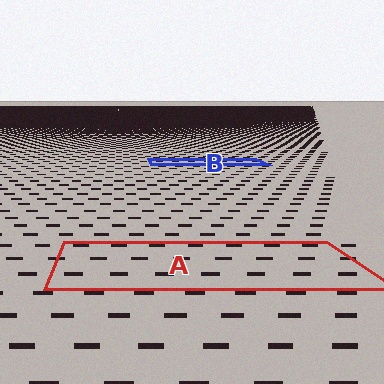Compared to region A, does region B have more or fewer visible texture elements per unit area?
Region B has more texture elements per unit area — they are packed more densely because it is farther away.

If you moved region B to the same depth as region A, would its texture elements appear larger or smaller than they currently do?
They would appear larger. At a closer depth, the same texture elements are projected at a bigger on-screen size.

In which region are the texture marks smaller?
The texture marks are smaller in region B, because it is farther away.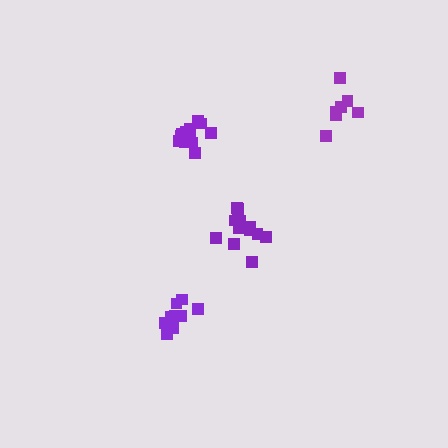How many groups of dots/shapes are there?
There are 4 groups.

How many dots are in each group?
Group 1: 10 dots, Group 2: 12 dots, Group 3: 12 dots, Group 4: 7 dots (41 total).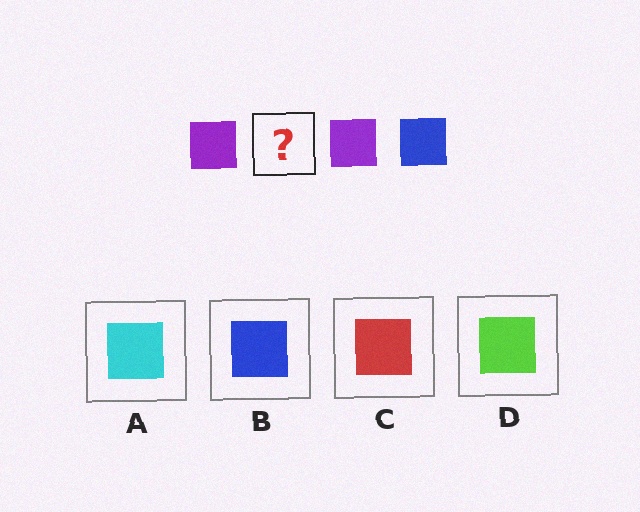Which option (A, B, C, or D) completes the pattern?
B.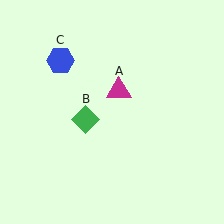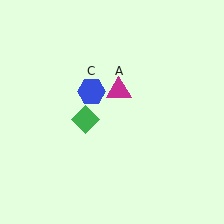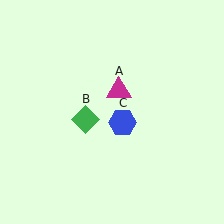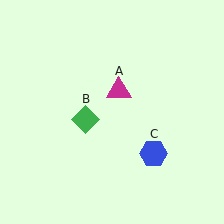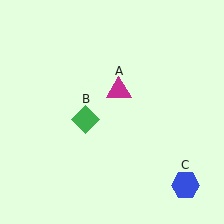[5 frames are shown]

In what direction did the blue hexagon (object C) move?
The blue hexagon (object C) moved down and to the right.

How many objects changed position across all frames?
1 object changed position: blue hexagon (object C).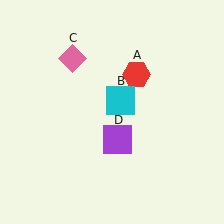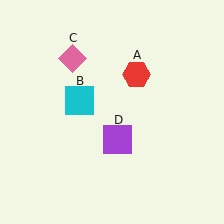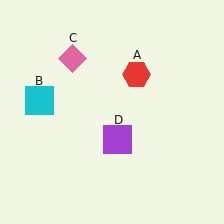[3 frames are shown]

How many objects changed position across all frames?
1 object changed position: cyan square (object B).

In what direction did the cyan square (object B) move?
The cyan square (object B) moved left.